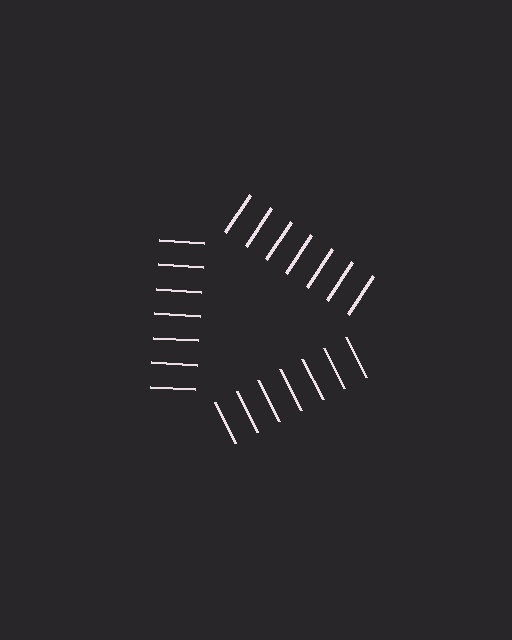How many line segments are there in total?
21 — 7 along each of the 3 edges.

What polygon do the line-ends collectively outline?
An illusory triangle — the line segments terminate on its edges but no continuous stroke is drawn.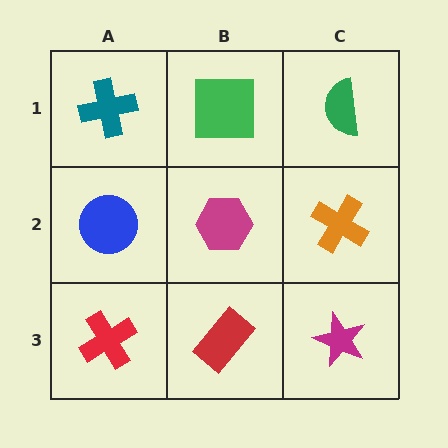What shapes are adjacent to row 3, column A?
A blue circle (row 2, column A), a red rectangle (row 3, column B).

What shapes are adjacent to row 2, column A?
A teal cross (row 1, column A), a red cross (row 3, column A), a magenta hexagon (row 2, column B).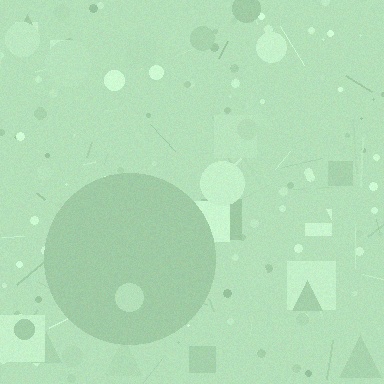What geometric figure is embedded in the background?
A circle is embedded in the background.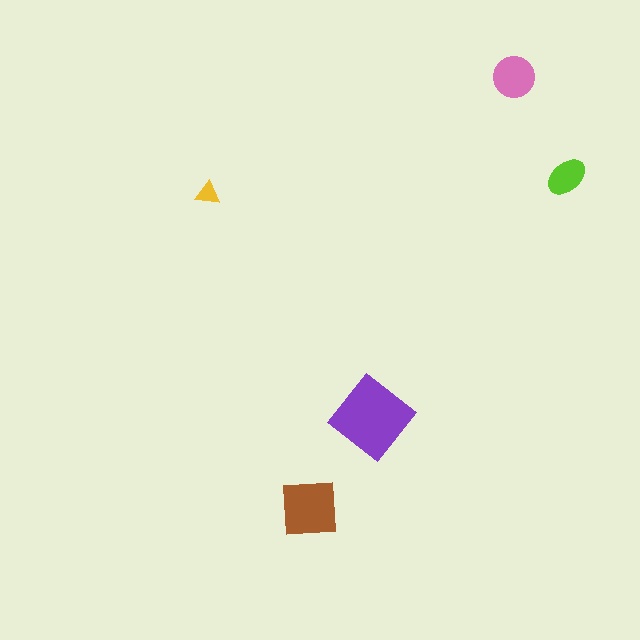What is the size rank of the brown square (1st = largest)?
2nd.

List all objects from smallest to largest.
The yellow triangle, the lime ellipse, the pink circle, the brown square, the purple diamond.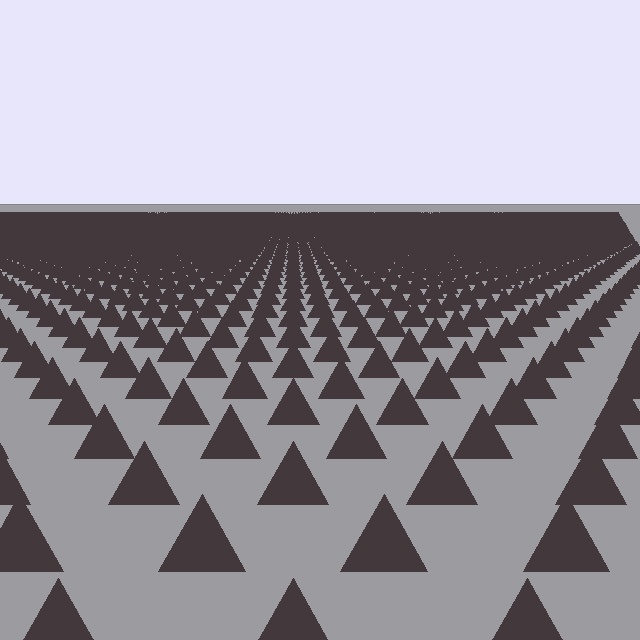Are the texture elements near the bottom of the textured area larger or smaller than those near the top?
Larger. Near the bottom, elements are closer to the viewer and appear at a bigger on-screen size.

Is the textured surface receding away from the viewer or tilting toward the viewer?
The surface is receding away from the viewer. Texture elements get smaller and denser toward the top.